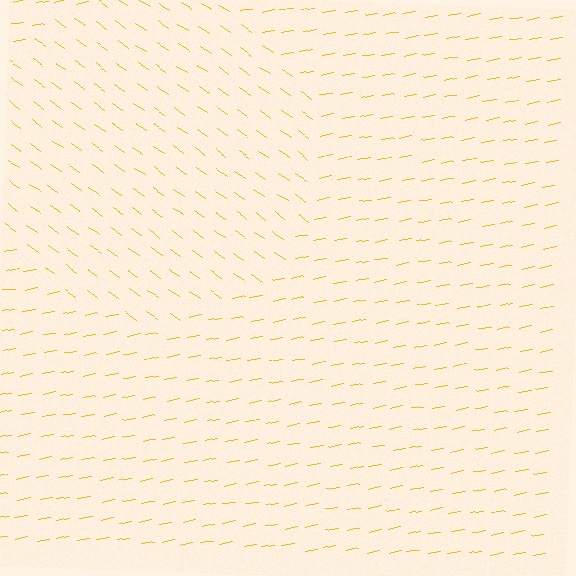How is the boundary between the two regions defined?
The boundary is defined purely by a change in line orientation (approximately 45 degrees difference). All lines are the same color and thickness.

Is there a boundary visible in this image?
Yes, there is a texture boundary formed by a change in line orientation.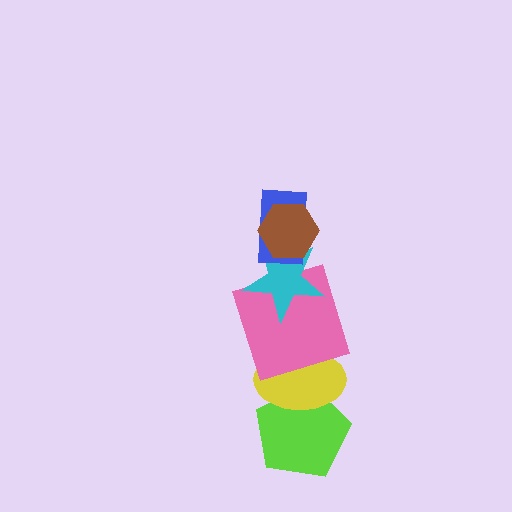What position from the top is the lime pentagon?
The lime pentagon is 6th from the top.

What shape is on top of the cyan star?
The blue rectangle is on top of the cyan star.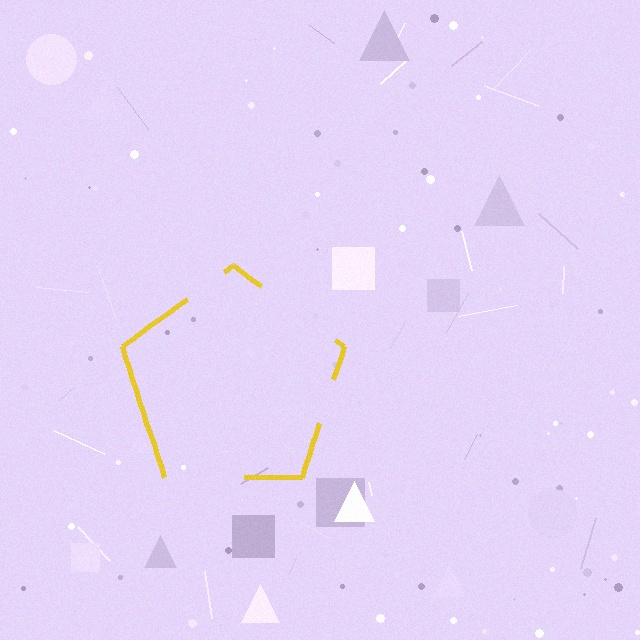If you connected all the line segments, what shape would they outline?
They would outline a pentagon.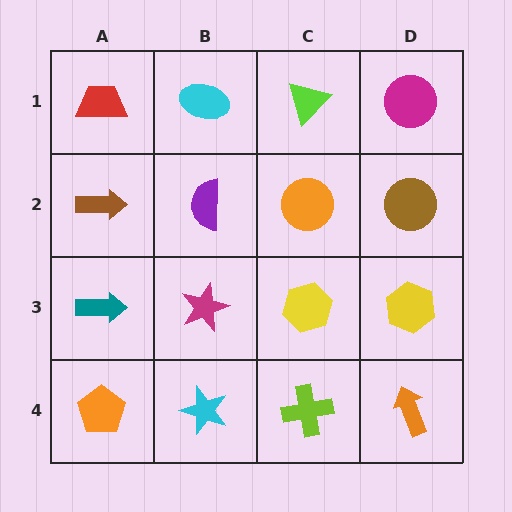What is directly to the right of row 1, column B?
A lime triangle.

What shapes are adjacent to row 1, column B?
A purple semicircle (row 2, column B), a red trapezoid (row 1, column A), a lime triangle (row 1, column C).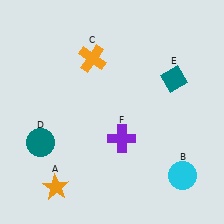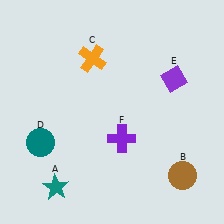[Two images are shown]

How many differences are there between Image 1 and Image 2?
There are 3 differences between the two images.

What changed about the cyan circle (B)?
In Image 1, B is cyan. In Image 2, it changed to brown.